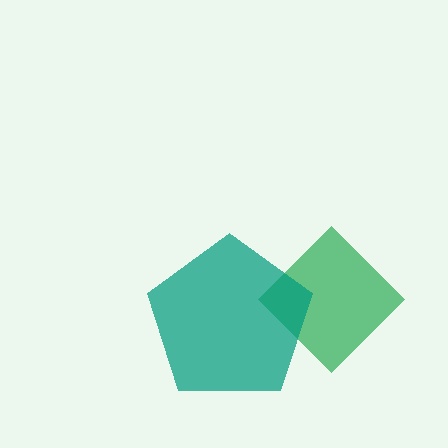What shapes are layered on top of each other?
The layered shapes are: a green diamond, a teal pentagon.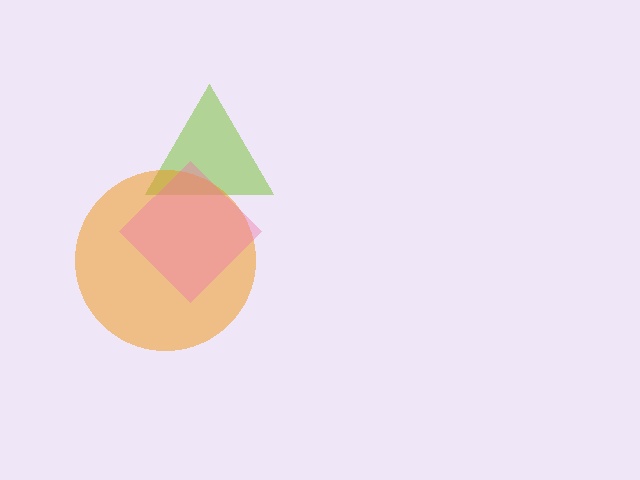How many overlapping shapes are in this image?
There are 3 overlapping shapes in the image.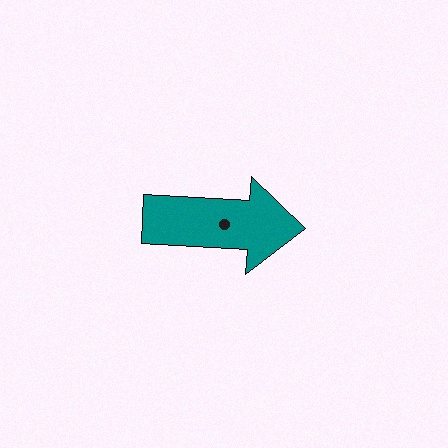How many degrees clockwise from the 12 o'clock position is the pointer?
Approximately 93 degrees.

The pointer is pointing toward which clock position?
Roughly 3 o'clock.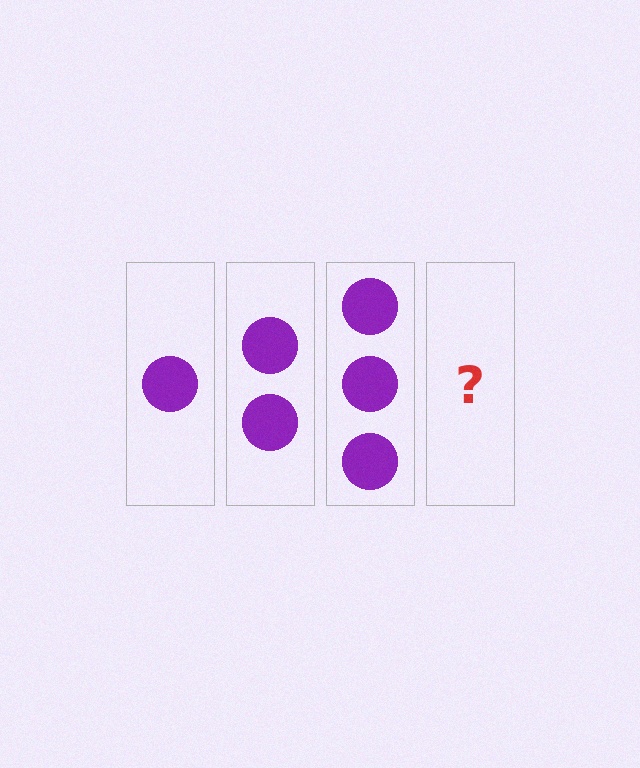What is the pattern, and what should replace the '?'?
The pattern is that each step adds one more circle. The '?' should be 4 circles.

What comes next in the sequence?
The next element should be 4 circles.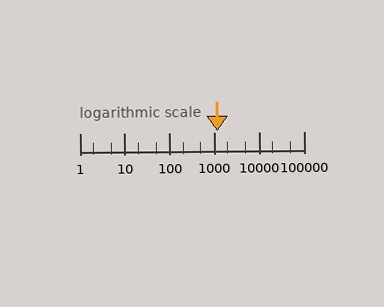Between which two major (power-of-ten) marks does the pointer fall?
The pointer is between 1000 and 10000.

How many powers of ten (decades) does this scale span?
The scale spans 5 decades, from 1 to 100000.